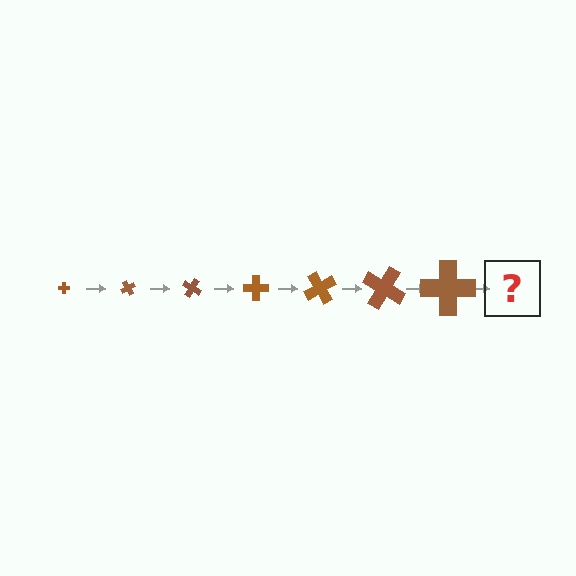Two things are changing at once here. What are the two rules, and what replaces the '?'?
The two rules are that the cross grows larger each step and it rotates 60 degrees each step. The '?' should be a cross, larger than the previous one and rotated 420 degrees from the start.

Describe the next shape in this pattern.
It should be a cross, larger than the previous one and rotated 420 degrees from the start.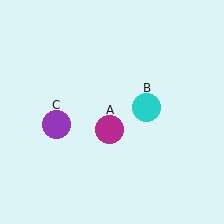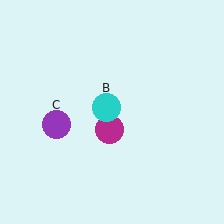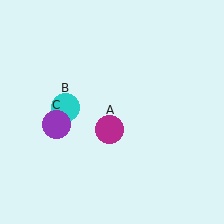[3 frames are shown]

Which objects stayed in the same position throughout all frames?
Magenta circle (object A) and purple circle (object C) remained stationary.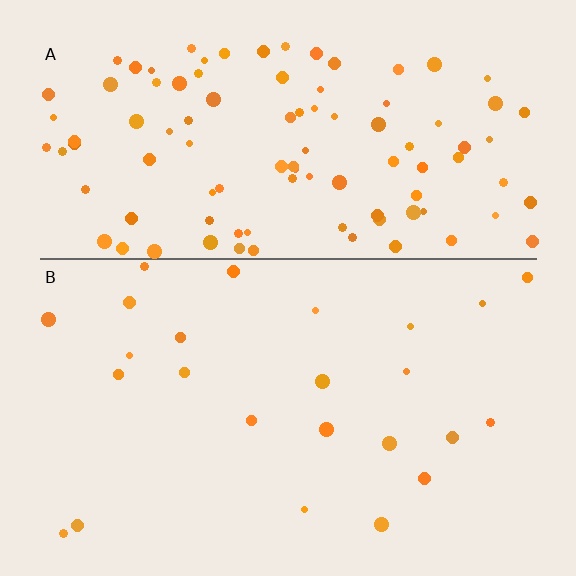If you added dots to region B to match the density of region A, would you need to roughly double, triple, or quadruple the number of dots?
Approximately quadruple.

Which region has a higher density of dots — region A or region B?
A (the top).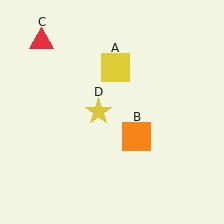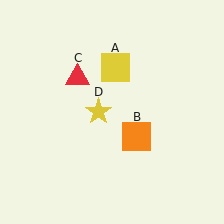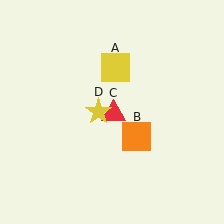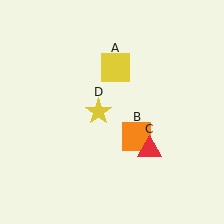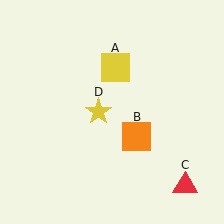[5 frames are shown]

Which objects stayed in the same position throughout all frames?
Yellow square (object A) and orange square (object B) and yellow star (object D) remained stationary.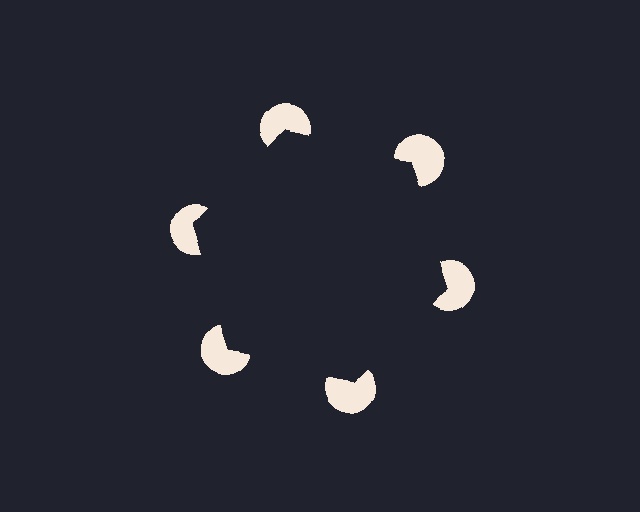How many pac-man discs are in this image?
There are 6 — one at each vertex of the illusory hexagon.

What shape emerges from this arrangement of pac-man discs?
An illusory hexagon — its edges are inferred from the aligned wedge cuts in the pac-man discs, not physically drawn.